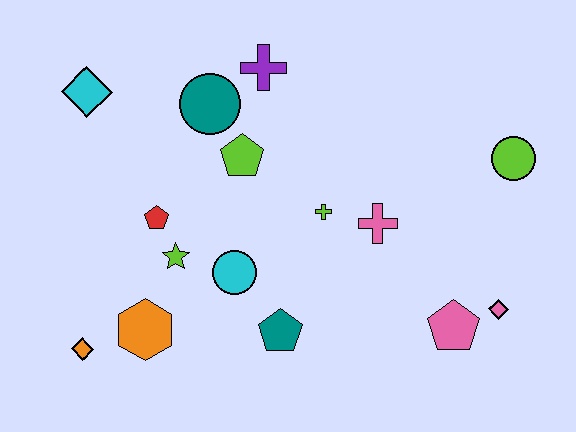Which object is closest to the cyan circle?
The lime star is closest to the cyan circle.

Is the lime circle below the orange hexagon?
No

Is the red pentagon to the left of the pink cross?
Yes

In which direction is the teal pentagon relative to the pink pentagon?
The teal pentagon is to the left of the pink pentagon.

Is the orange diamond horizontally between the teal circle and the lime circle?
No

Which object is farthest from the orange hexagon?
The lime circle is farthest from the orange hexagon.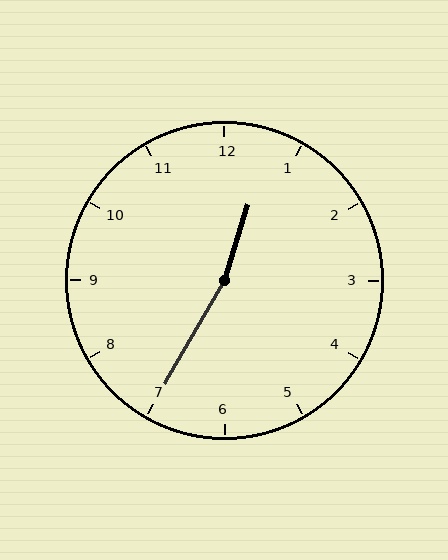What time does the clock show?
12:35.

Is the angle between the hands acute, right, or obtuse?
It is obtuse.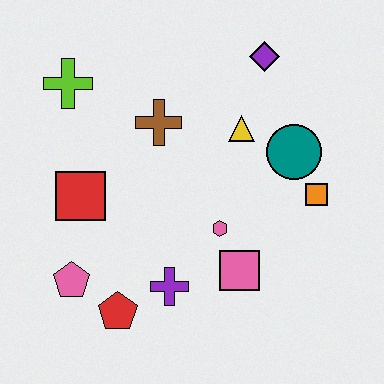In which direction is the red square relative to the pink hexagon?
The red square is to the left of the pink hexagon.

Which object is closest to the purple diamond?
The yellow triangle is closest to the purple diamond.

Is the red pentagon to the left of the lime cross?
No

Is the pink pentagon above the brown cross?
No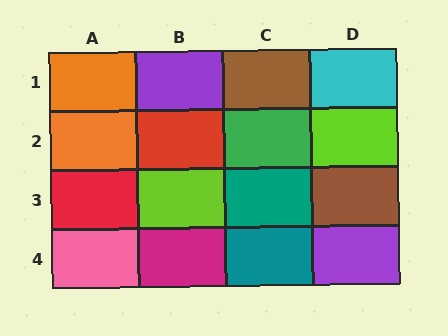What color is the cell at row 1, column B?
Purple.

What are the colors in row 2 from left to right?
Orange, red, green, lime.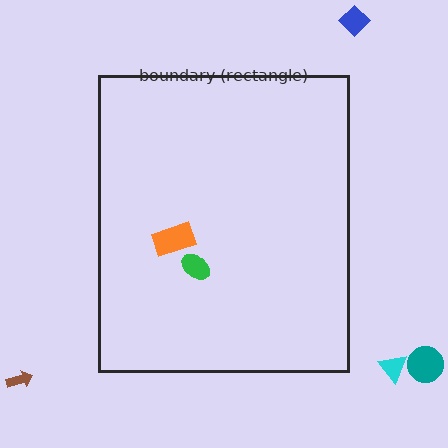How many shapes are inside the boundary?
2 inside, 4 outside.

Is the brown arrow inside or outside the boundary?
Outside.